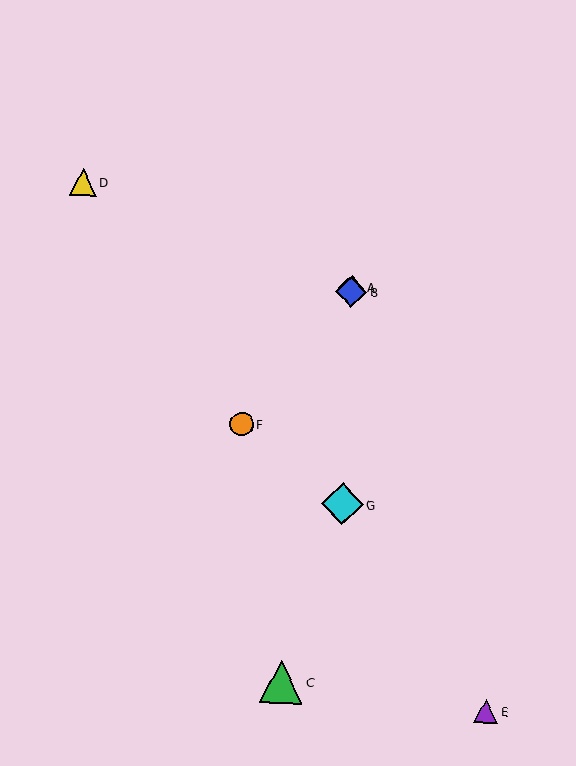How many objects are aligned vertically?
3 objects (A, B, G) are aligned vertically.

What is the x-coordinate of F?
Object F is at x≈242.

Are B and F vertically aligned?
No, B is at x≈351 and F is at x≈242.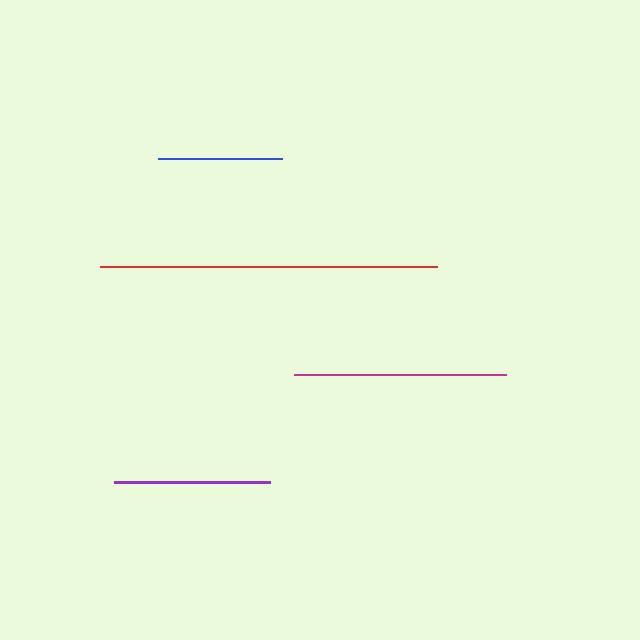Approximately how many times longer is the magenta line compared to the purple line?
The magenta line is approximately 1.4 times the length of the purple line.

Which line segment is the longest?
The red line is the longest at approximately 337 pixels.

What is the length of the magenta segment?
The magenta segment is approximately 211 pixels long.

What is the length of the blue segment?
The blue segment is approximately 124 pixels long.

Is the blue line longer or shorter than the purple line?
The purple line is longer than the blue line.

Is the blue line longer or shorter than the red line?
The red line is longer than the blue line.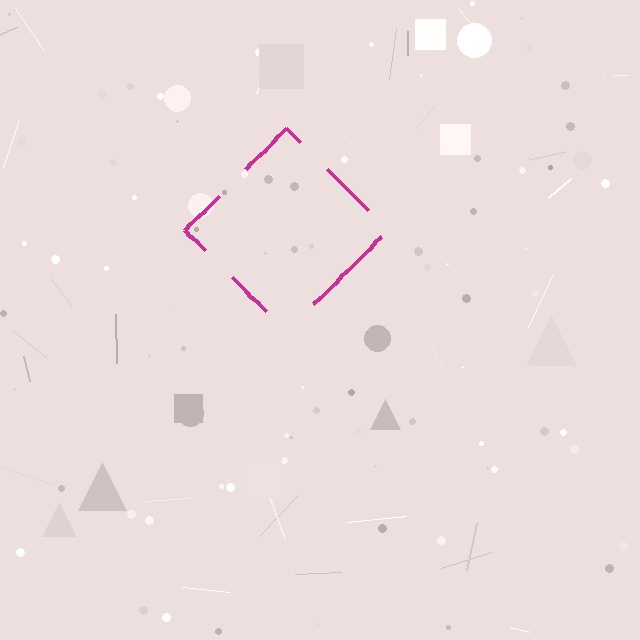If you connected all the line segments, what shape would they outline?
They would outline a diamond.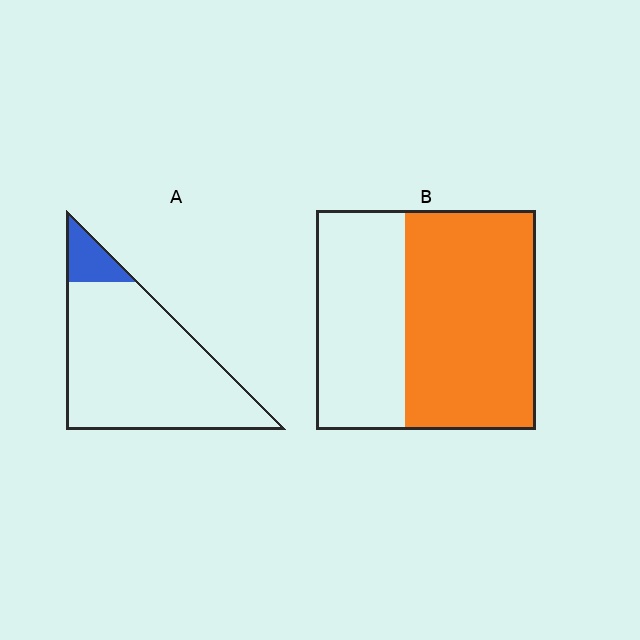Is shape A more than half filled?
No.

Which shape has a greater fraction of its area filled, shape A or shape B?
Shape B.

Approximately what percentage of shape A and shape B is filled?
A is approximately 10% and B is approximately 60%.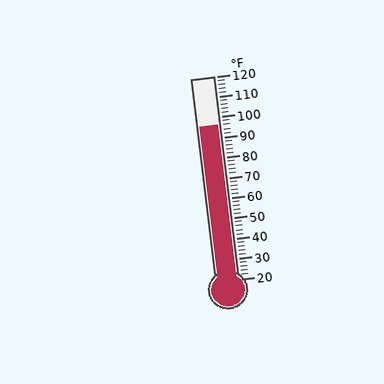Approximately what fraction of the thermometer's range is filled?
The thermometer is filled to approximately 75% of its range.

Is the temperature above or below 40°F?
The temperature is above 40°F.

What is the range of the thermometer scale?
The thermometer scale ranges from 20°F to 120°F.